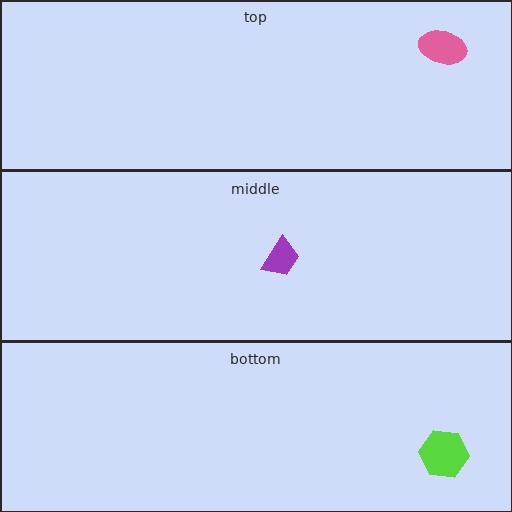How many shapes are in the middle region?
1.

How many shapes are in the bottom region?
1.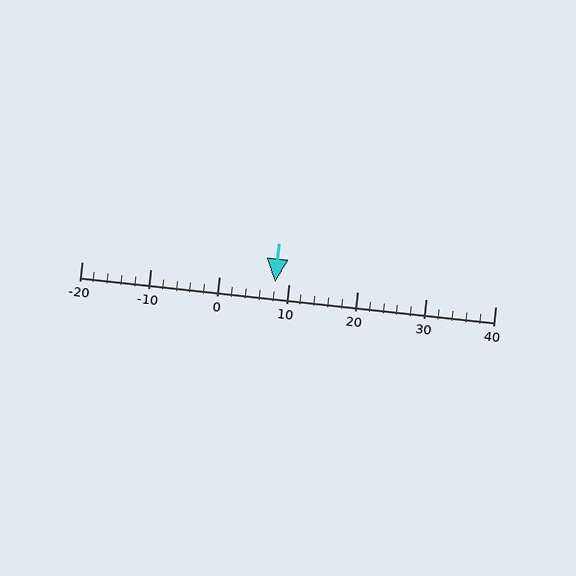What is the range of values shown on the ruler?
The ruler shows values from -20 to 40.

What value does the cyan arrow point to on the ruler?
The cyan arrow points to approximately 8.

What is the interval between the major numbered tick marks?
The major tick marks are spaced 10 units apart.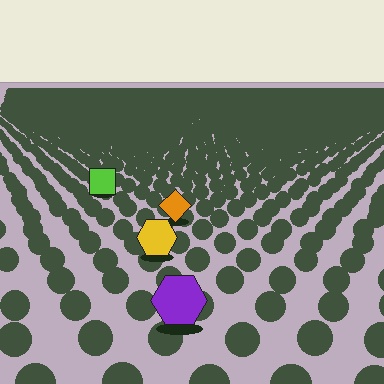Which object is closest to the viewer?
The purple hexagon is closest. The texture marks near it are larger and more spread out.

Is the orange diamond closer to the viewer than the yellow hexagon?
No. The yellow hexagon is closer — you can tell from the texture gradient: the ground texture is coarser near it.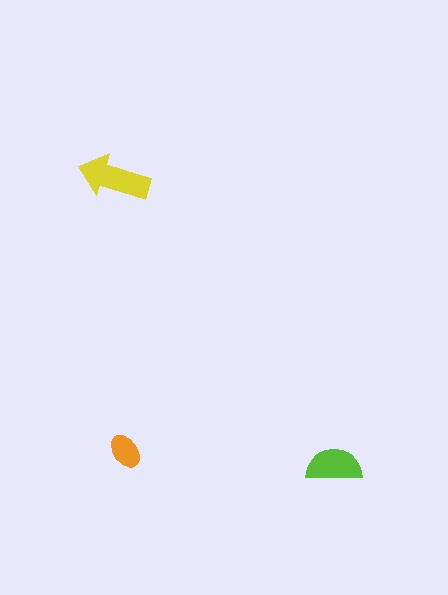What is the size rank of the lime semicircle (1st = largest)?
2nd.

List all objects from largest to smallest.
The yellow arrow, the lime semicircle, the orange ellipse.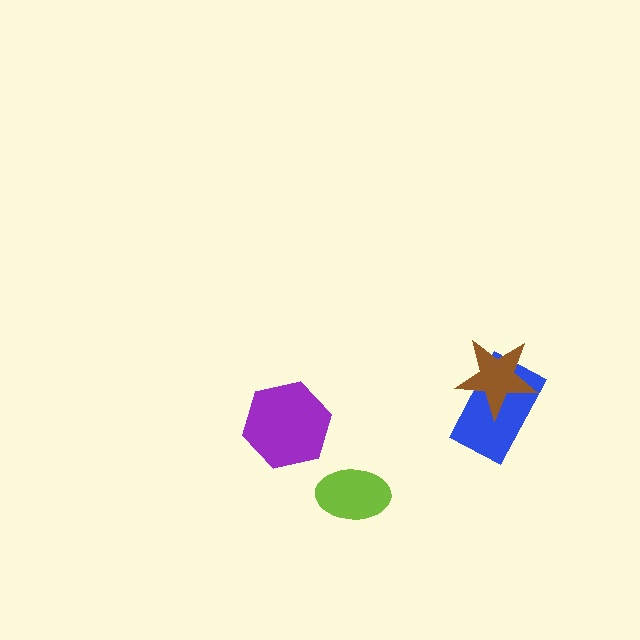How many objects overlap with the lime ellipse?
0 objects overlap with the lime ellipse.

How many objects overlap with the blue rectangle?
1 object overlaps with the blue rectangle.